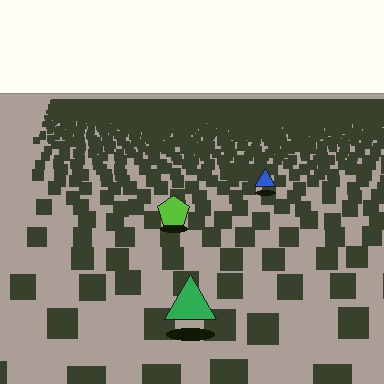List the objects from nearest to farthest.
From nearest to farthest: the green triangle, the lime pentagon, the blue triangle.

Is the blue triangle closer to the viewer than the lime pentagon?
No. The lime pentagon is closer — you can tell from the texture gradient: the ground texture is coarser near it.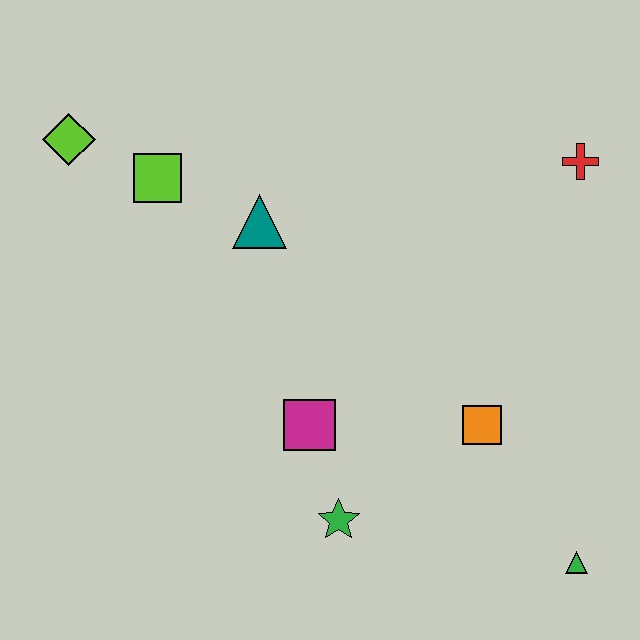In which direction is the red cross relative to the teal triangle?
The red cross is to the right of the teal triangle.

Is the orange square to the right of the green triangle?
No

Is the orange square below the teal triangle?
Yes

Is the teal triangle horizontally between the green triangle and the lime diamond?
Yes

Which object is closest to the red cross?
The orange square is closest to the red cross.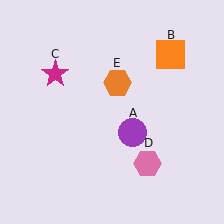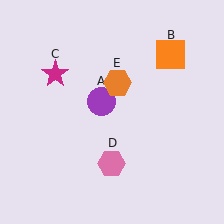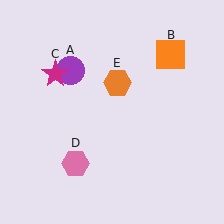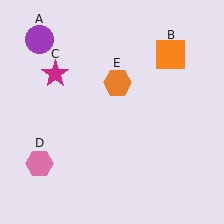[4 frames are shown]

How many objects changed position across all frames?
2 objects changed position: purple circle (object A), pink hexagon (object D).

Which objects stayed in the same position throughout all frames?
Orange square (object B) and magenta star (object C) and orange hexagon (object E) remained stationary.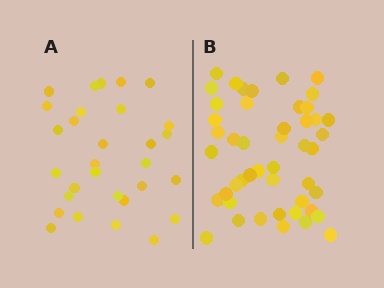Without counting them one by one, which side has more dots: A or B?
Region B (the right region) has more dots.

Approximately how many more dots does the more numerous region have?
Region B has approximately 15 more dots than region A.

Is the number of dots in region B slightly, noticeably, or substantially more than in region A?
Region B has substantially more. The ratio is roughly 1.6 to 1.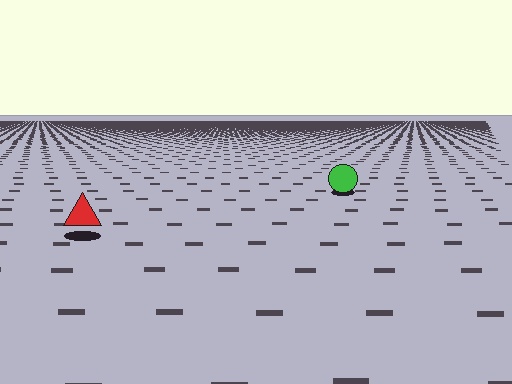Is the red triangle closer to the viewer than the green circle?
Yes. The red triangle is closer — you can tell from the texture gradient: the ground texture is coarser near it.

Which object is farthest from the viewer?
The green circle is farthest from the viewer. It appears smaller and the ground texture around it is denser.